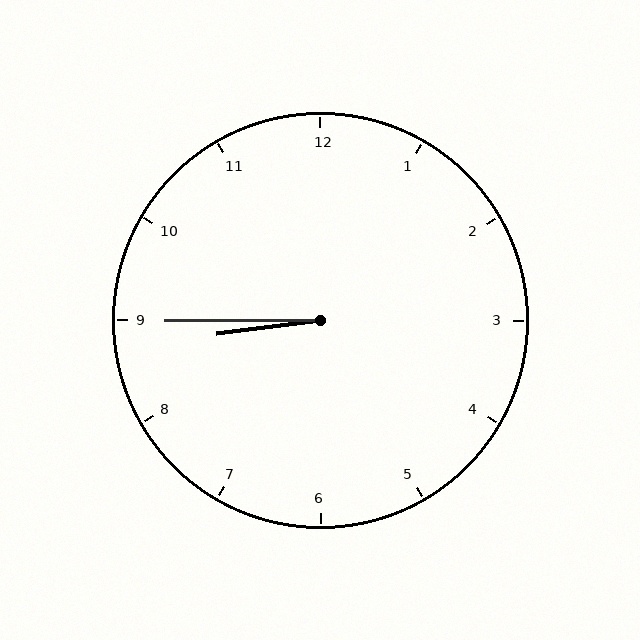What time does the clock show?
8:45.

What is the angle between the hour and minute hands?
Approximately 8 degrees.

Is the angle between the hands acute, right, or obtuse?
It is acute.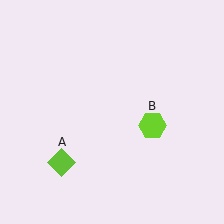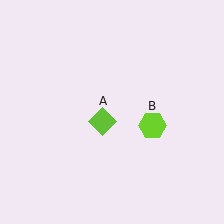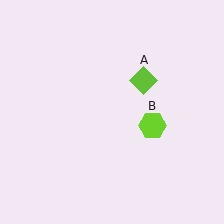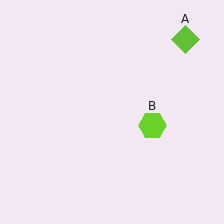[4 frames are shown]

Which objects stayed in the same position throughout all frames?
Lime hexagon (object B) remained stationary.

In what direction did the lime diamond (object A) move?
The lime diamond (object A) moved up and to the right.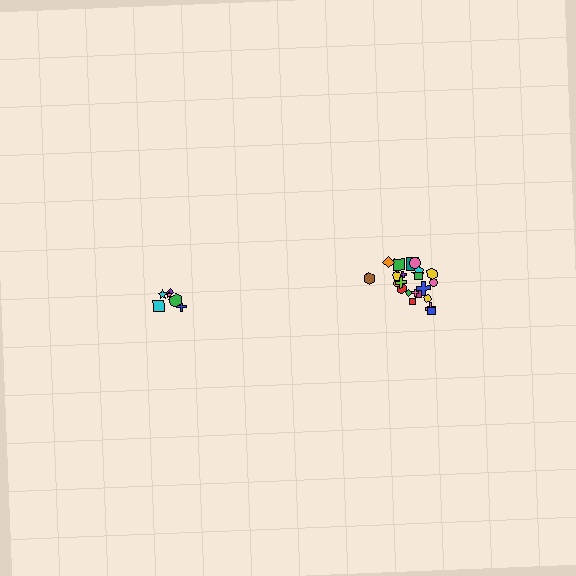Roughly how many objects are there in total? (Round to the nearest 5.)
Roughly 30 objects in total.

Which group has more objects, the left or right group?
The right group.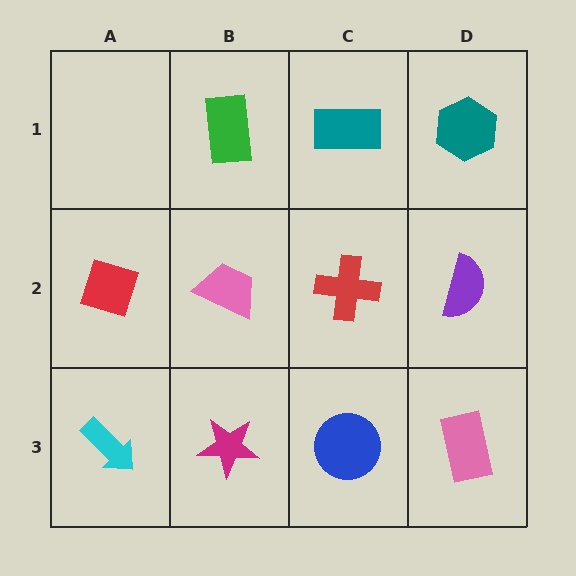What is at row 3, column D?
A pink rectangle.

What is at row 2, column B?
A pink trapezoid.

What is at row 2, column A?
A red diamond.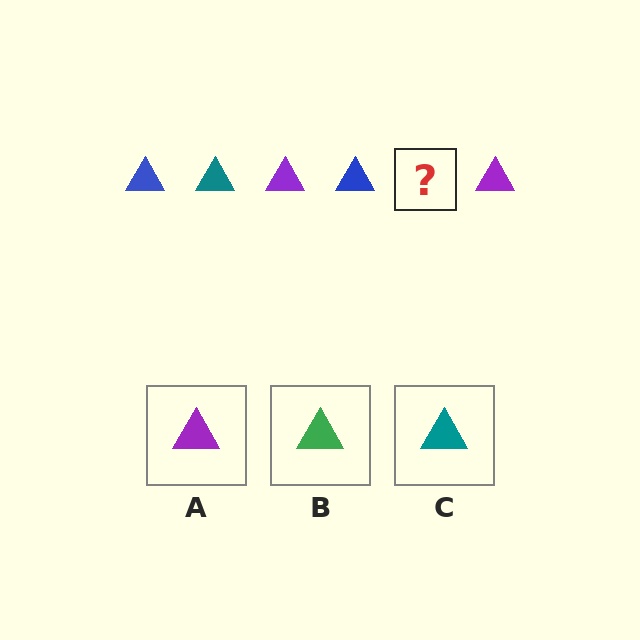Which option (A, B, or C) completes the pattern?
C.